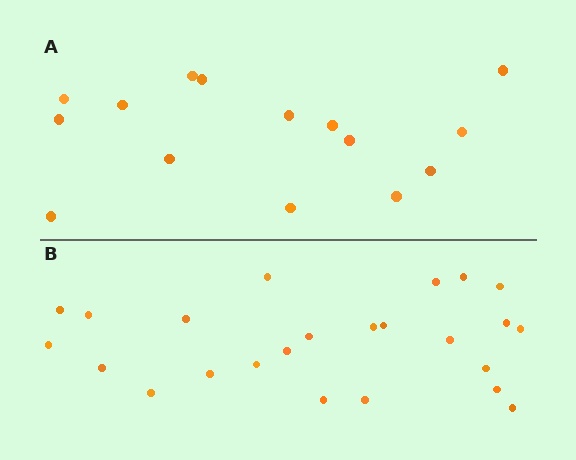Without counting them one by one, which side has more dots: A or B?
Region B (the bottom region) has more dots.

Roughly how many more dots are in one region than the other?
Region B has roughly 8 or so more dots than region A.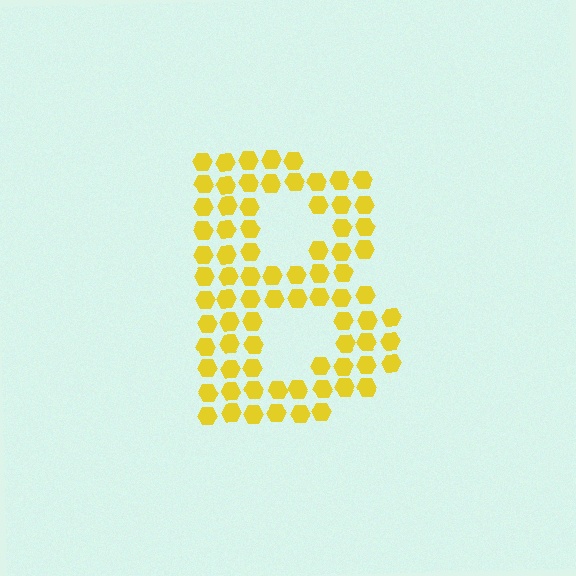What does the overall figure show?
The overall figure shows the letter B.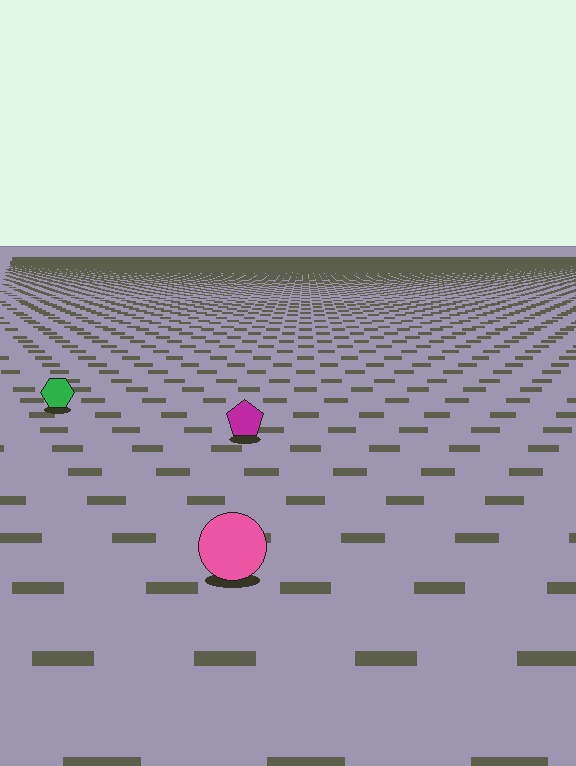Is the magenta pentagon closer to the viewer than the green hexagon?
Yes. The magenta pentagon is closer — you can tell from the texture gradient: the ground texture is coarser near it.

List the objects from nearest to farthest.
From nearest to farthest: the pink circle, the magenta pentagon, the green hexagon.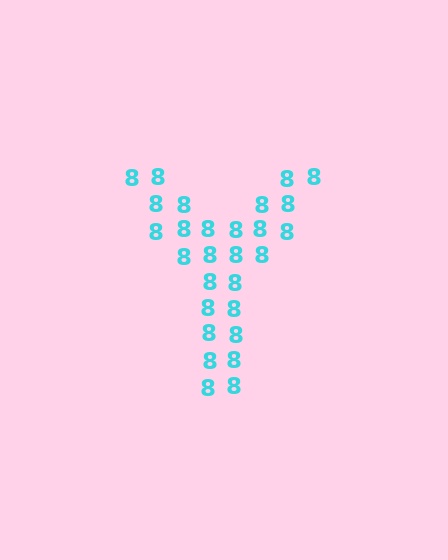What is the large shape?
The large shape is the letter Y.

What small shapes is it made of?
It is made of small digit 8's.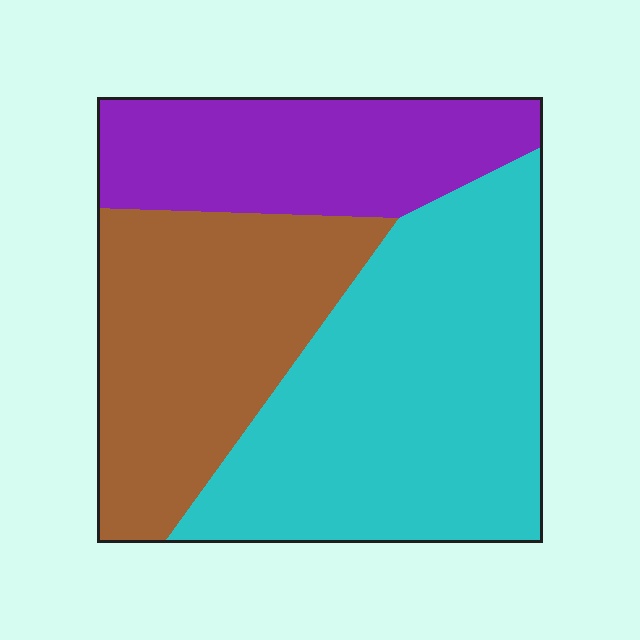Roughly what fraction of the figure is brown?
Brown takes up between a sixth and a third of the figure.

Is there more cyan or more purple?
Cyan.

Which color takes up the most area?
Cyan, at roughly 45%.